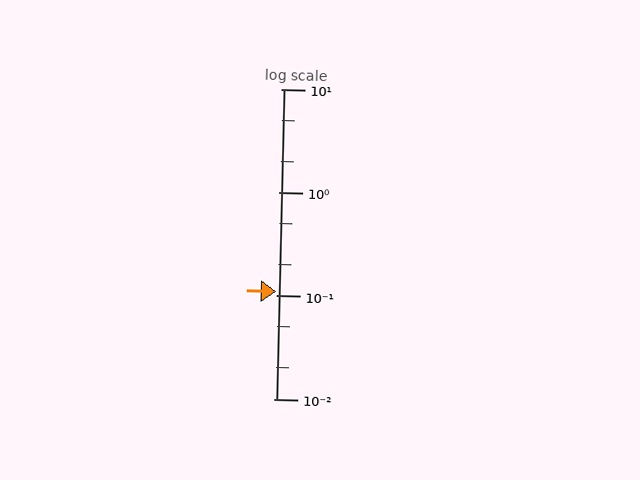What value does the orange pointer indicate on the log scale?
The pointer indicates approximately 0.11.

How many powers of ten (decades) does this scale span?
The scale spans 3 decades, from 0.01 to 10.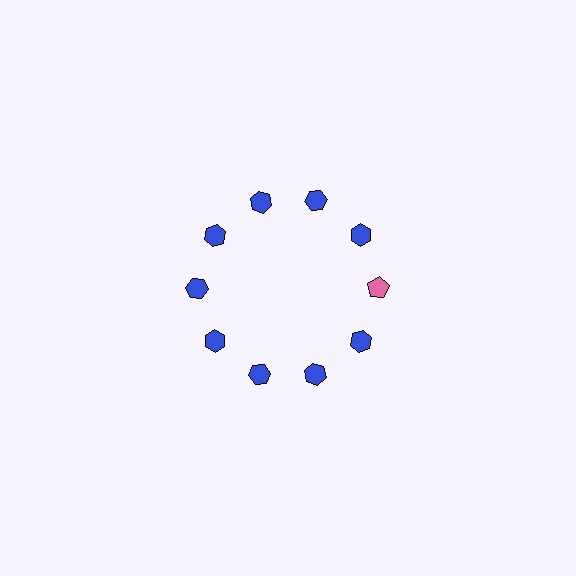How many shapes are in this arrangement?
There are 10 shapes arranged in a ring pattern.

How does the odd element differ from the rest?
It differs in both color (pink instead of blue) and shape (pentagon instead of hexagon).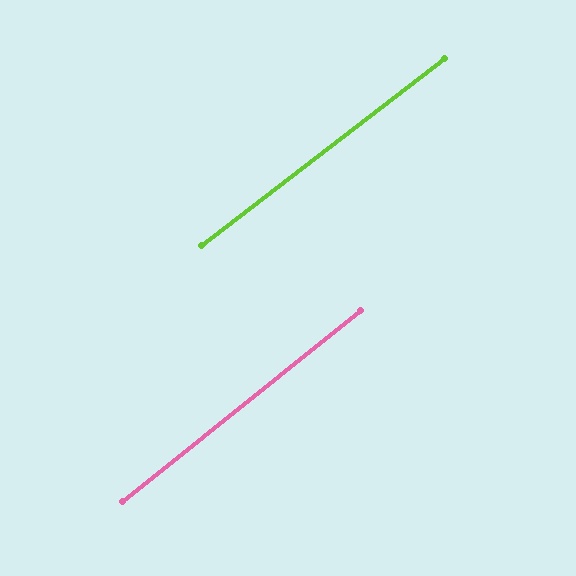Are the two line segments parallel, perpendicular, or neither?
Parallel — their directions differ by only 1.2°.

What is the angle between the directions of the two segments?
Approximately 1 degree.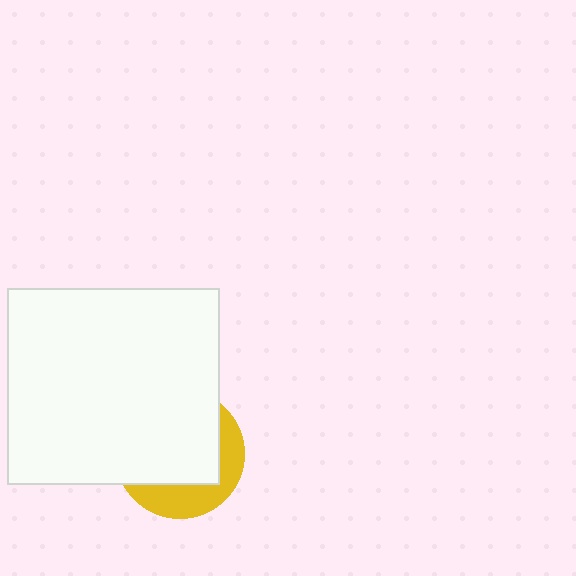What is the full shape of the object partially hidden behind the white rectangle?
The partially hidden object is a yellow circle.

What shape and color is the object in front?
The object in front is a white rectangle.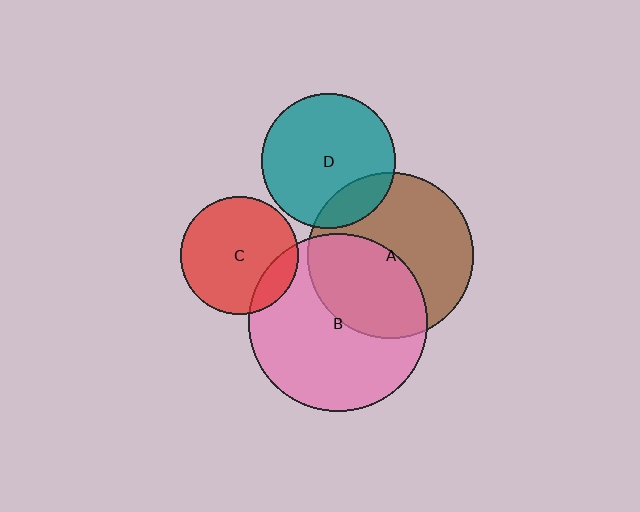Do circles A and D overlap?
Yes.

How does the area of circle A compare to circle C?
Approximately 2.0 times.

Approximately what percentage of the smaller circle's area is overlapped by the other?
Approximately 20%.